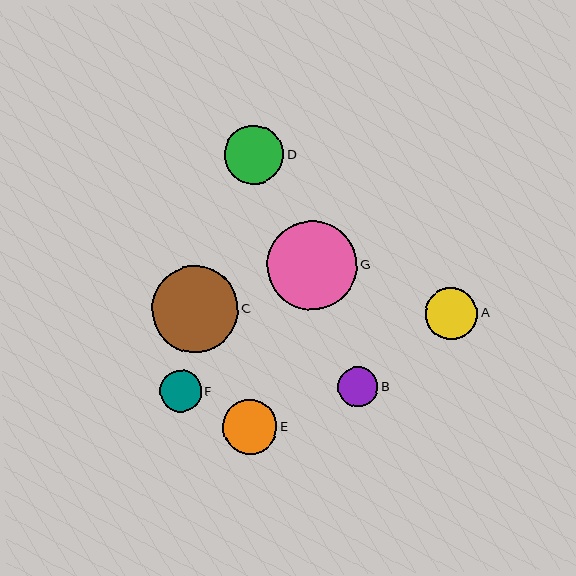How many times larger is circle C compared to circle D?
Circle C is approximately 1.5 times the size of circle D.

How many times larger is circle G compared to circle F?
Circle G is approximately 2.1 times the size of circle F.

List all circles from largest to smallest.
From largest to smallest: G, C, D, E, A, F, B.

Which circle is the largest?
Circle G is the largest with a size of approximately 90 pixels.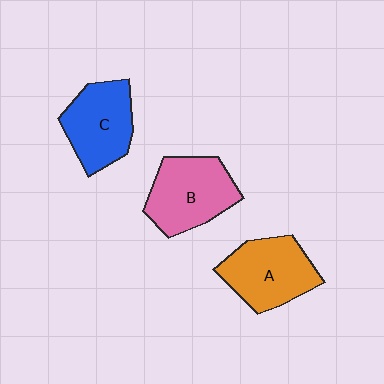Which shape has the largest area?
Shape B (pink).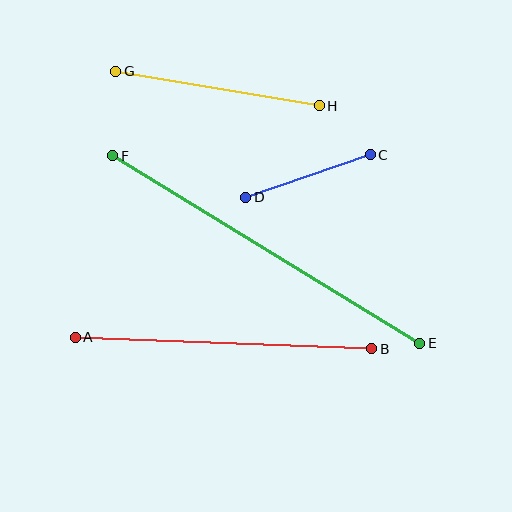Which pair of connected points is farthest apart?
Points E and F are farthest apart.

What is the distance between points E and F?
The distance is approximately 360 pixels.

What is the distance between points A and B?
The distance is approximately 297 pixels.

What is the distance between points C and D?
The distance is approximately 132 pixels.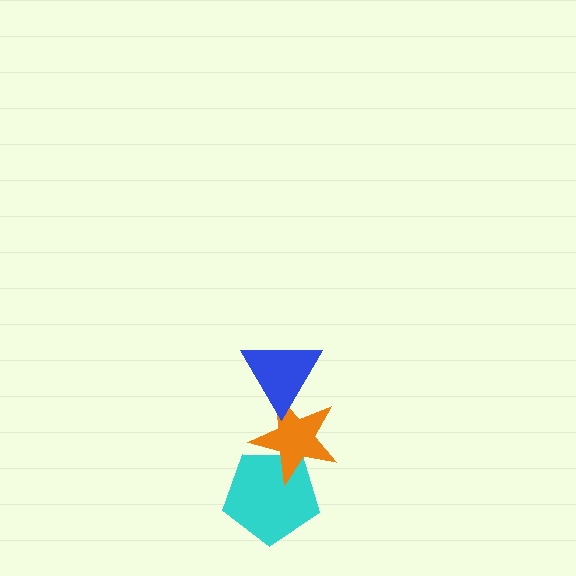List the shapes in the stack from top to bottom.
From top to bottom: the blue triangle, the orange star, the cyan pentagon.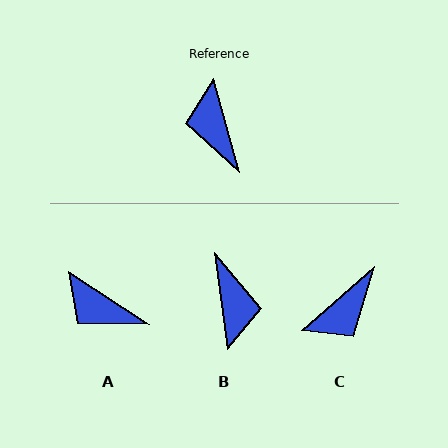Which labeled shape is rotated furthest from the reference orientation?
B, about 172 degrees away.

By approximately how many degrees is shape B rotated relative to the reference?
Approximately 172 degrees counter-clockwise.